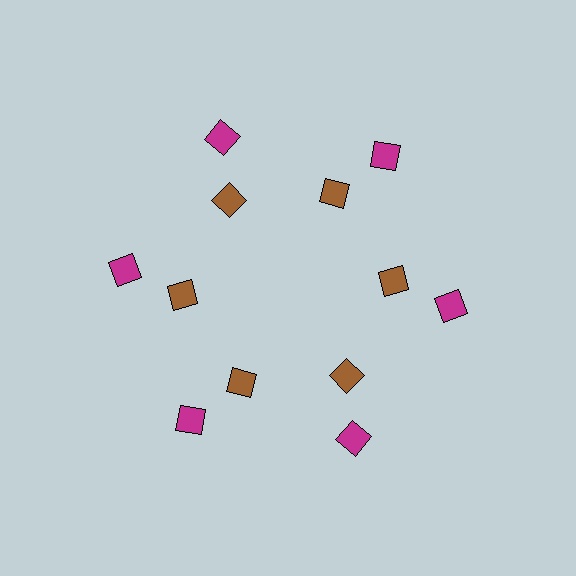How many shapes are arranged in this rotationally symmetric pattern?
There are 12 shapes, arranged in 6 groups of 2.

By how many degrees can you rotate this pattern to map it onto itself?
The pattern maps onto itself every 60 degrees of rotation.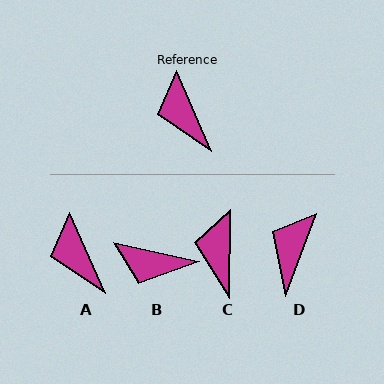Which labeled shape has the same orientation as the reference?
A.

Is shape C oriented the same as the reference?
No, it is off by about 24 degrees.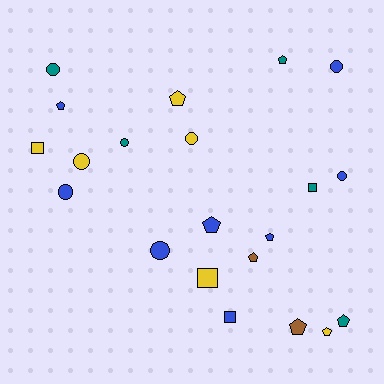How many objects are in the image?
There are 21 objects.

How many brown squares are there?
There are no brown squares.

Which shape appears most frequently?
Pentagon, with 9 objects.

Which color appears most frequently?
Blue, with 8 objects.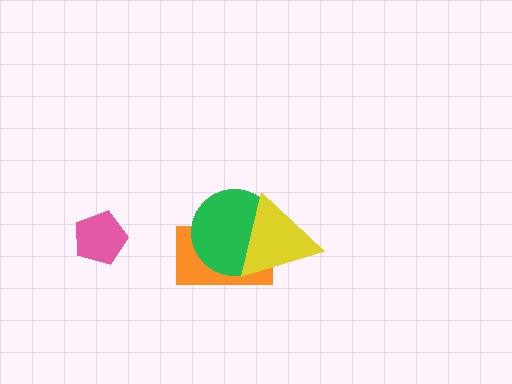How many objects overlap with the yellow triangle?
2 objects overlap with the yellow triangle.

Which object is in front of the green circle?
The yellow triangle is in front of the green circle.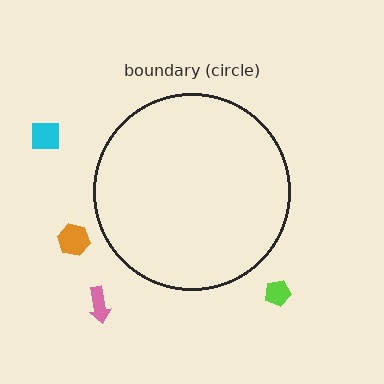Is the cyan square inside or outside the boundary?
Outside.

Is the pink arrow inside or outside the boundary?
Outside.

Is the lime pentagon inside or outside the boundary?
Outside.